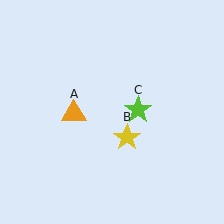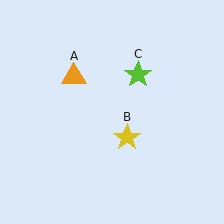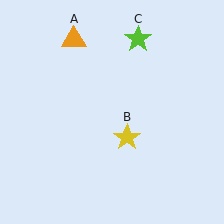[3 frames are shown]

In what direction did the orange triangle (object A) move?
The orange triangle (object A) moved up.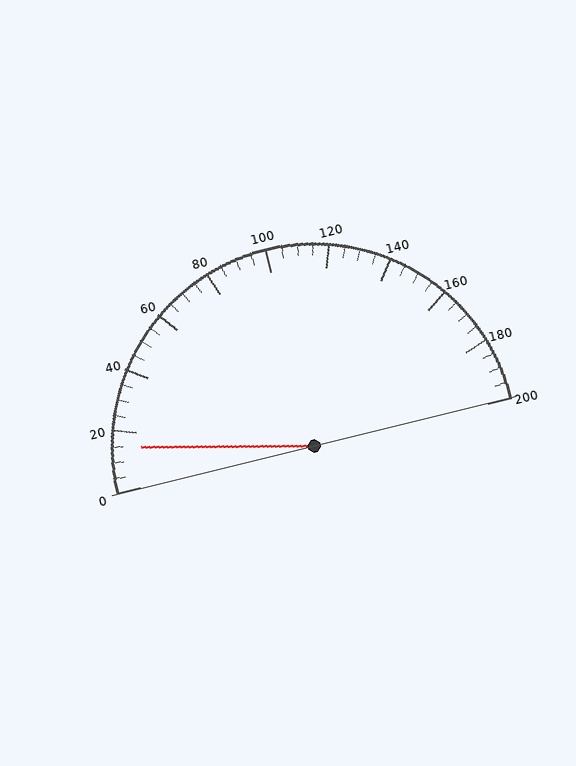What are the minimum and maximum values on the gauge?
The gauge ranges from 0 to 200.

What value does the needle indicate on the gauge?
The needle indicates approximately 15.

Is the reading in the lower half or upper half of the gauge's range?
The reading is in the lower half of the range (0 to 200).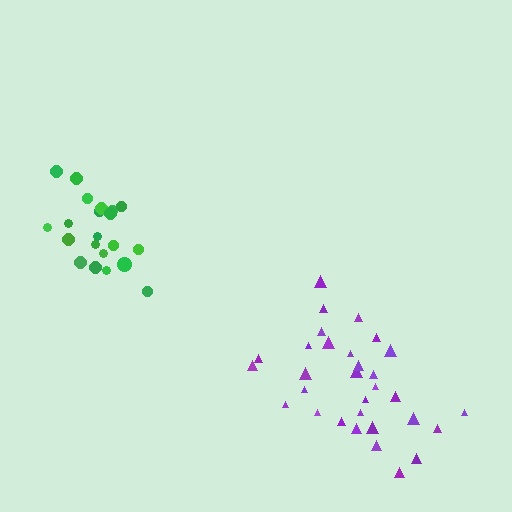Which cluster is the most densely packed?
Green.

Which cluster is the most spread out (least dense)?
Purple.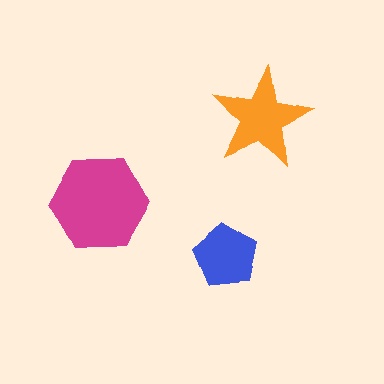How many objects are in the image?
There are 3 objects in the image.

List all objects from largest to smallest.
The magenta hexagon, the orange star, the blue pentagon.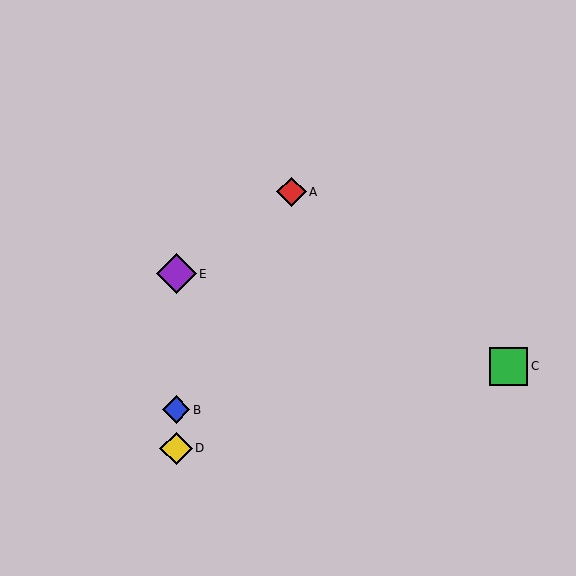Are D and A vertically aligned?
No, D is at x≈176 and A is at x≈292.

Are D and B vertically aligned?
Yes, both are at x≈176.